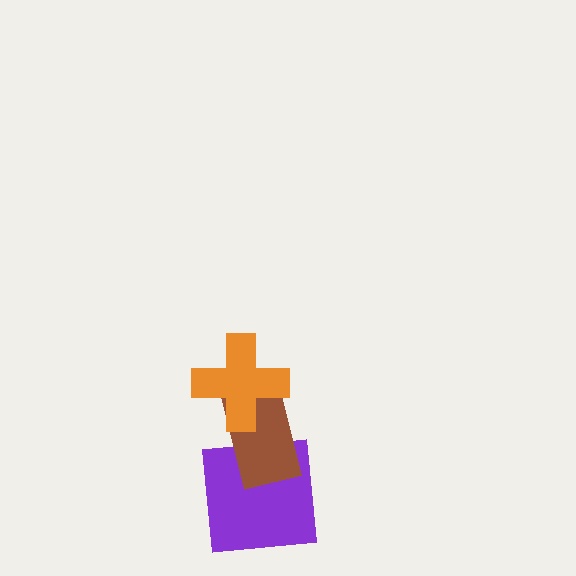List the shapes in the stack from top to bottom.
From top to bottom: the orange cross, the brown rectangle, the purple square.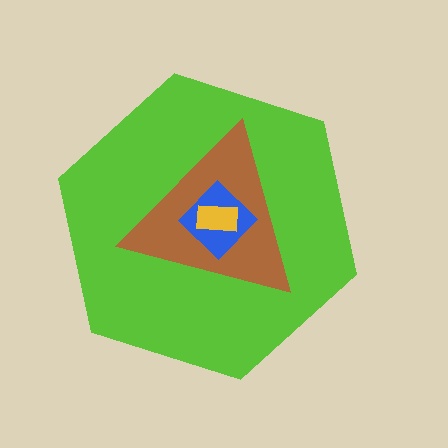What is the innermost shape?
The yellow rectangle.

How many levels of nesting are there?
4.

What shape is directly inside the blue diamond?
The yellow rectangle.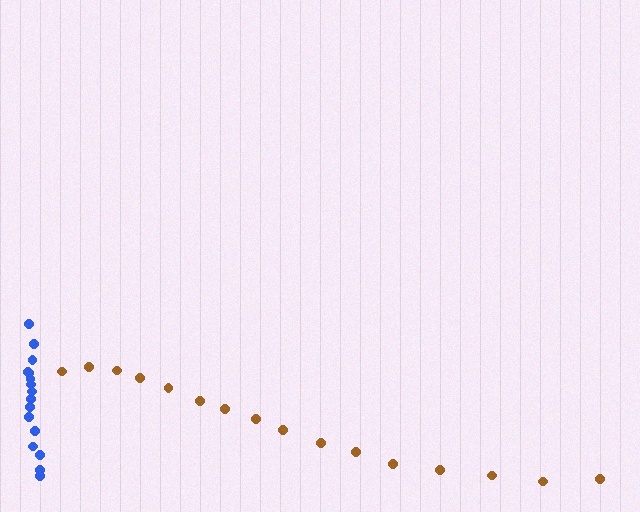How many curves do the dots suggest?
There are 2 distinct paths.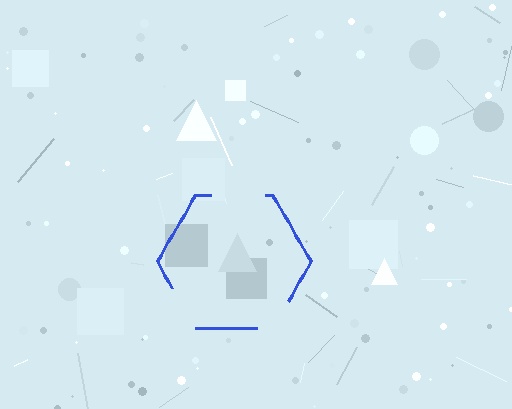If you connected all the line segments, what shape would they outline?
They would outline a hexagon.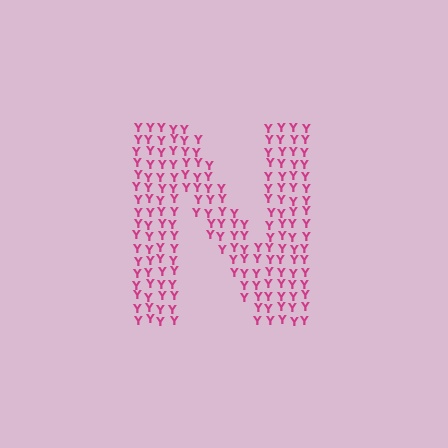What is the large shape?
The large shape is the letter N.